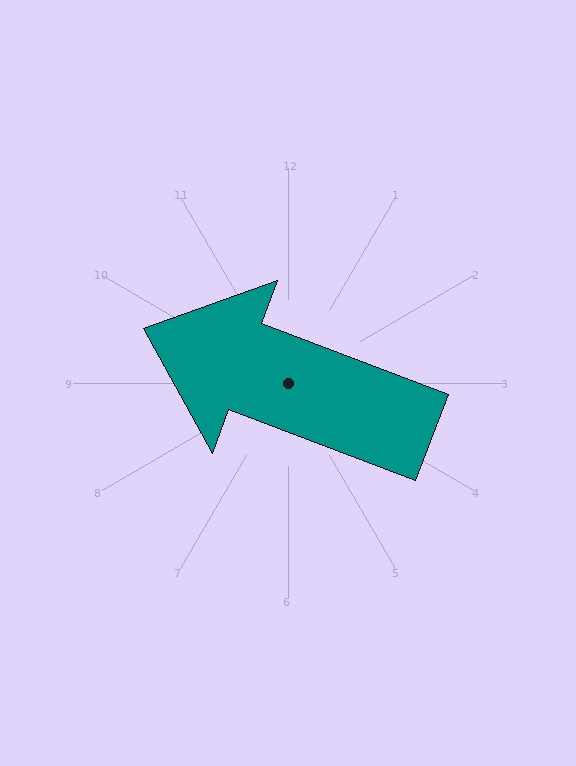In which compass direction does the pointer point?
West.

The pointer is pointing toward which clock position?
Roughly 10 o'clock.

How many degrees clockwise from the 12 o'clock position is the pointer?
Approximately 291 degrees.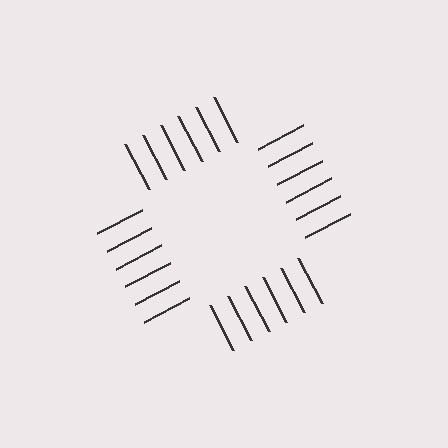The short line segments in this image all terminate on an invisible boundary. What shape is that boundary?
An illusory square — the line segments terminate on its edges but no continuous stroke is drawn.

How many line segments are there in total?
24 — 6 along each of the 4 edges.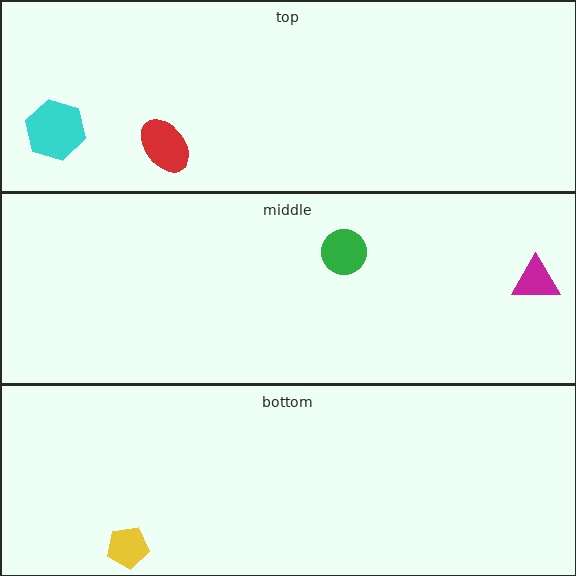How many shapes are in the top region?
2.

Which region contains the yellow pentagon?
The bottom region.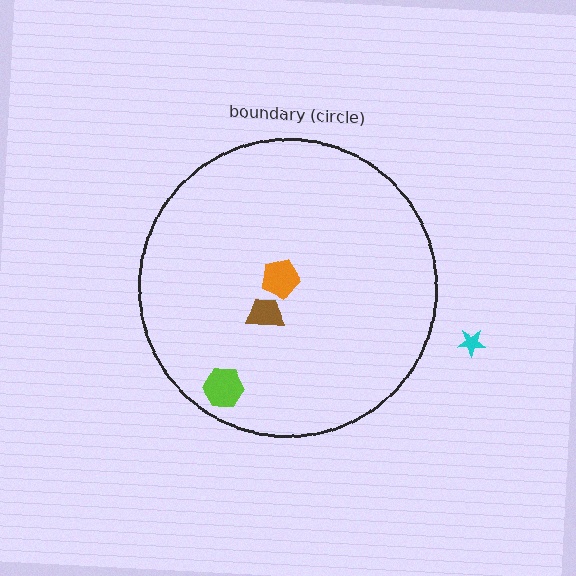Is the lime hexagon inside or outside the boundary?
Inside.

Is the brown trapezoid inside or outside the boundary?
Inside.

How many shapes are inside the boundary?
3 inside, 1 outside.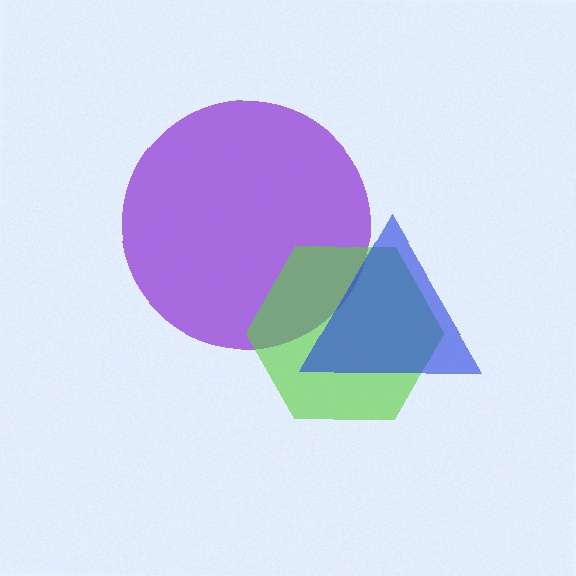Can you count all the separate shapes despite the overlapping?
Yes, there are 3 separate shapes.